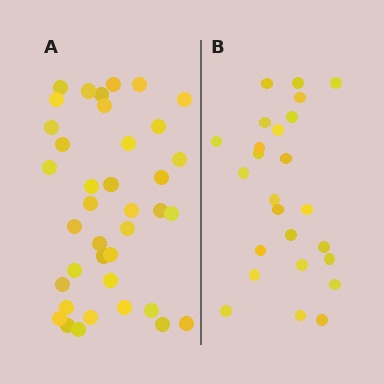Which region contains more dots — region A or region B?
Region A (the left region) has more dots.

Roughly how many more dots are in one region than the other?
Region A has approximately 15 more dots than region B.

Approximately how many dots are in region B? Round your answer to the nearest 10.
About 20 dots. (The exact count is 25, which rounds to 20.)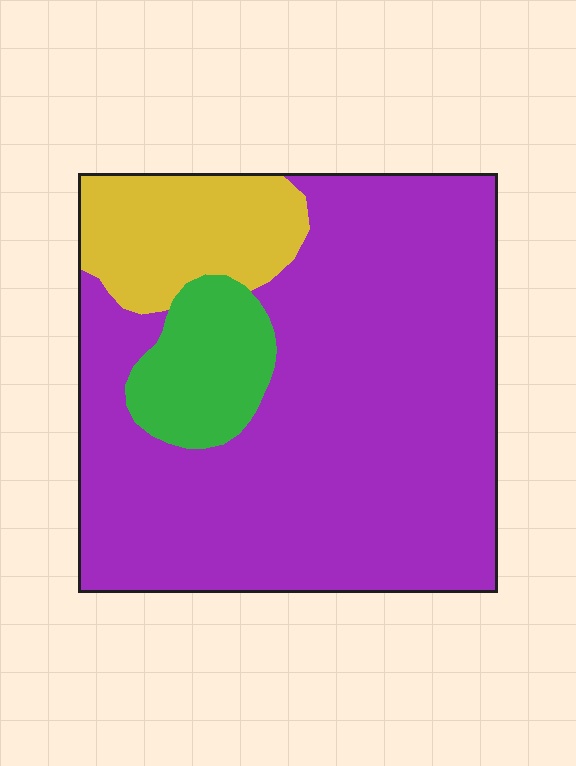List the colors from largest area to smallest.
From largest to smallest: purple, yellow, green.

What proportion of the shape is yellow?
Yellow covers about 15% of the shape.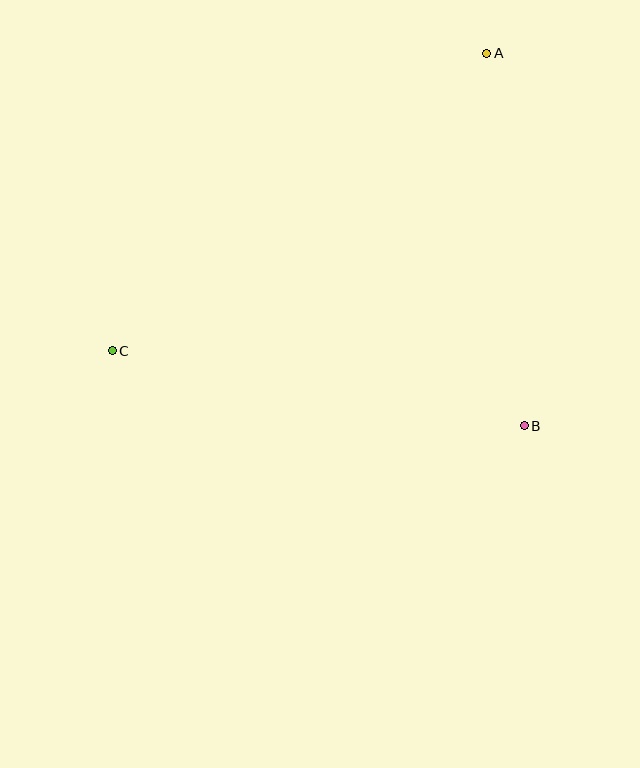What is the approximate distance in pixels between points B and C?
The distance between B and C is approximately 419 pixels.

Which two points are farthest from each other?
Points A and C are farthest from each other.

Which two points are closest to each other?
Points A and B are closest to each other.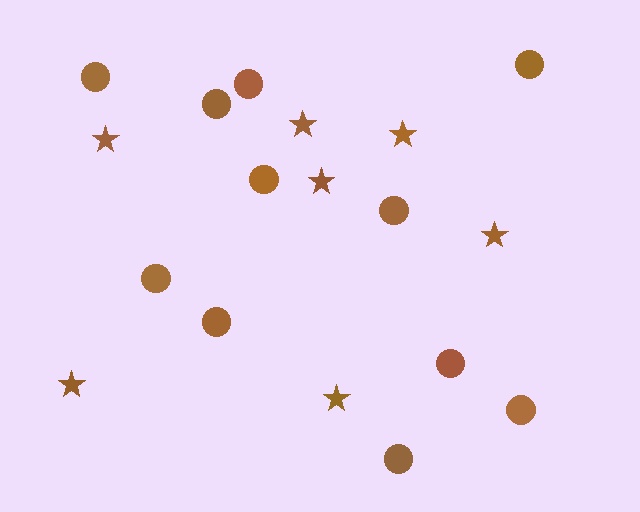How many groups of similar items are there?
There are 2 groups: one group of stars (7) and one group of circles (11).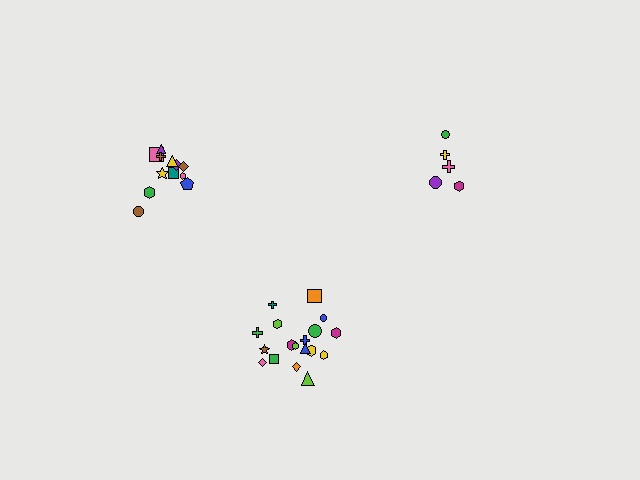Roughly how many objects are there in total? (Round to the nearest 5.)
Roughly 35 objects in total.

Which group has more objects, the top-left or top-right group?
The top-left group.